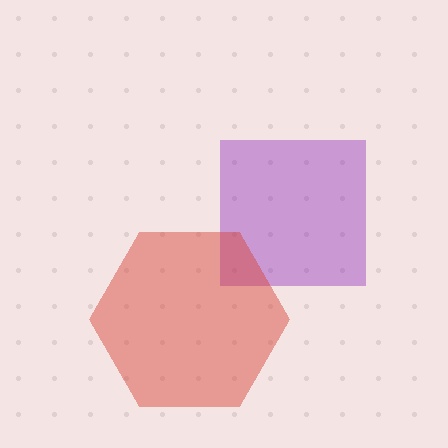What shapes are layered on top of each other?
The layered shapes are: a purple square, a red hexagon.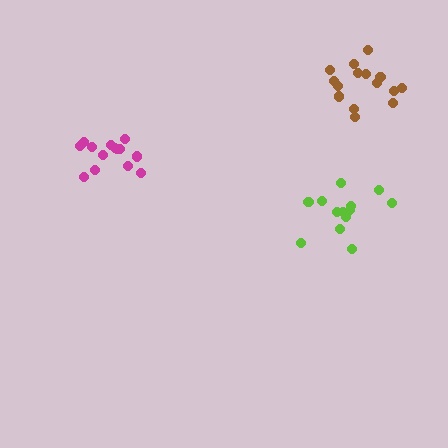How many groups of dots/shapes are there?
There are 3 groups.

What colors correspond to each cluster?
The clusters are colored: lime, magenta, brown.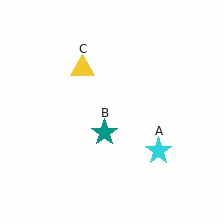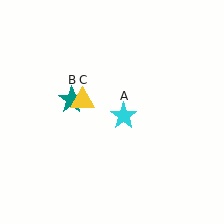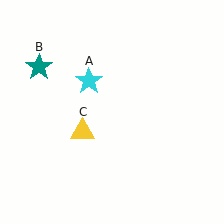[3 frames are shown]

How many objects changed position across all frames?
3 objects changed position: cyan star (object A), teal star (object B), yellow triangle (object C).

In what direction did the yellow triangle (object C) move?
The yellow triangle (object C) moved down.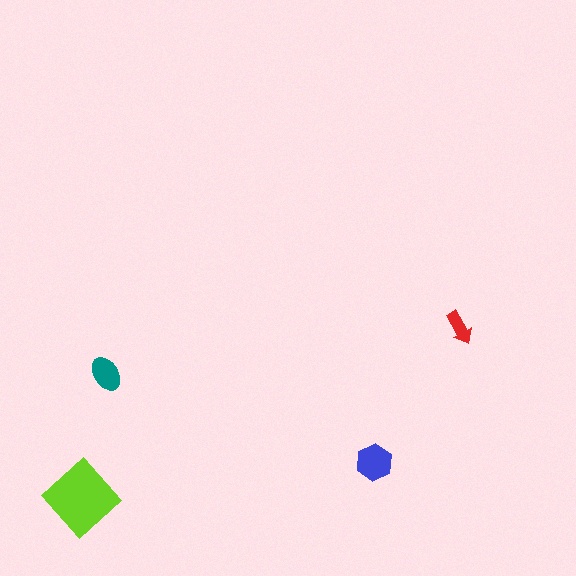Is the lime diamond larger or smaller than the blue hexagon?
Larger.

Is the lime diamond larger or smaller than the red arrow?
Larger.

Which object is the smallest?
The red arrow.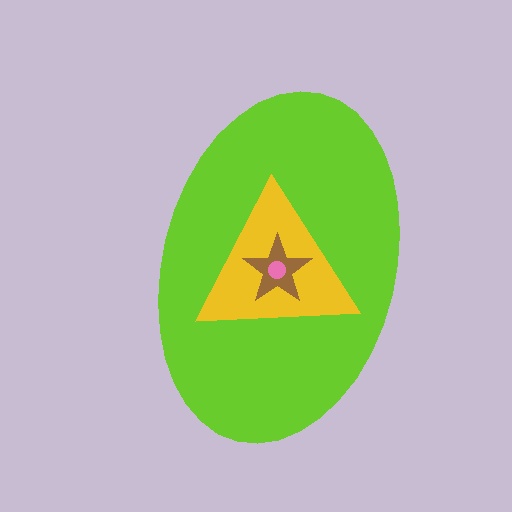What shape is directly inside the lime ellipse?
The yellow triangle.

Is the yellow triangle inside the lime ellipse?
Yes.